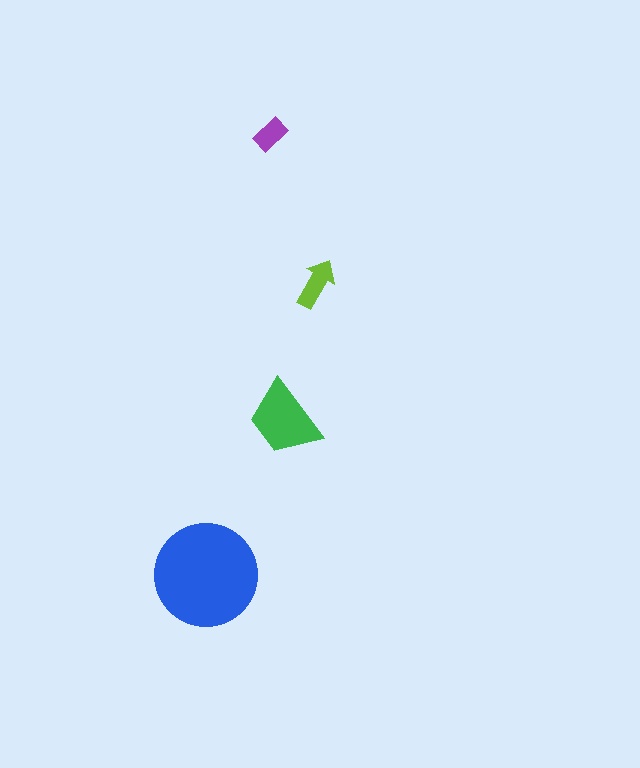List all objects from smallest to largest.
The purple rectangle, the lime arrow, the green trapezoid, the blue circle.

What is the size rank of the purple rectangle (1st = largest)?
4th.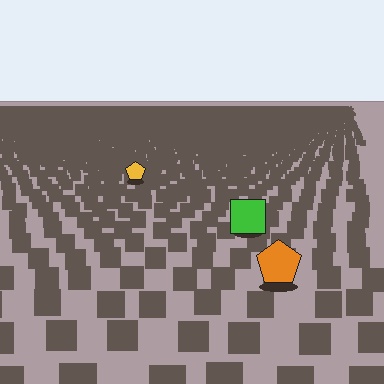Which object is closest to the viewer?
The orange pentagon is closest. The texture marks near it are larger and more spread out.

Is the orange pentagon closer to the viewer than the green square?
Yes. The orange pentagon is closer — you can tell from the texture gradient: the ground texture is coarser near it.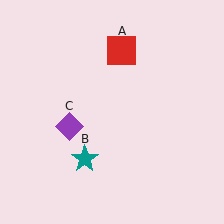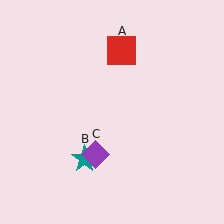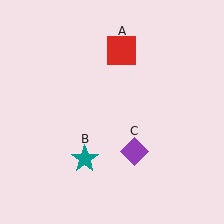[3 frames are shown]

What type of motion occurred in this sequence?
The purple diamond (object C) rotated counterclockwise around the center of the scene.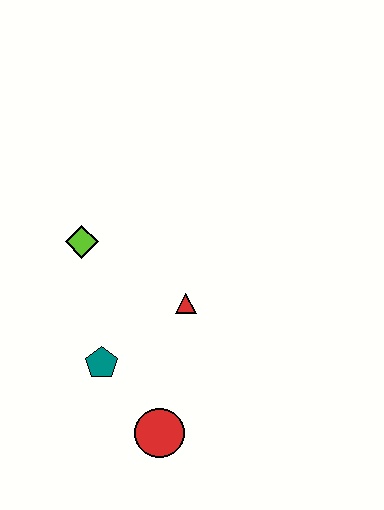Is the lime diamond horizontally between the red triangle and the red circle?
No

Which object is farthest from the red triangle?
The red circle is farthest from the red triangle.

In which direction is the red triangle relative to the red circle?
The red triangle is above the red circle.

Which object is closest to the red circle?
The teal pentagon is closest to the red circle.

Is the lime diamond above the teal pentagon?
Yes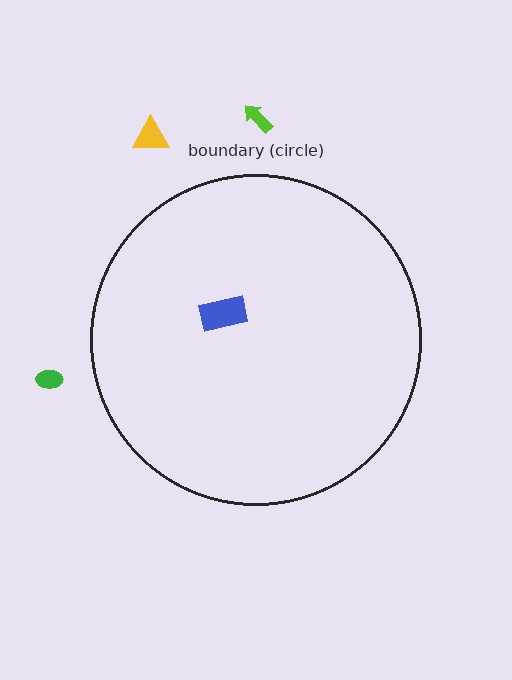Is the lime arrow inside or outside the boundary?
Outside.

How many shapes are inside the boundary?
1 inside, 3 outside.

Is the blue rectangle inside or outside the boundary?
Inside.